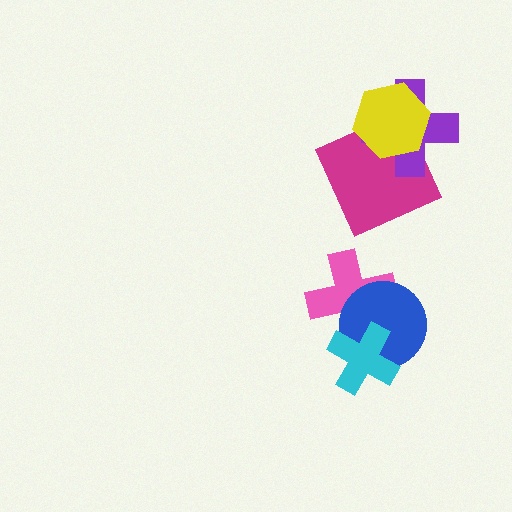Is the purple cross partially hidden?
Yes, it is partially covered by another shape.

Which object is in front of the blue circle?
The cyan cross is in front of the blue circle.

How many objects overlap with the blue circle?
2 objects overlap with the blue circle.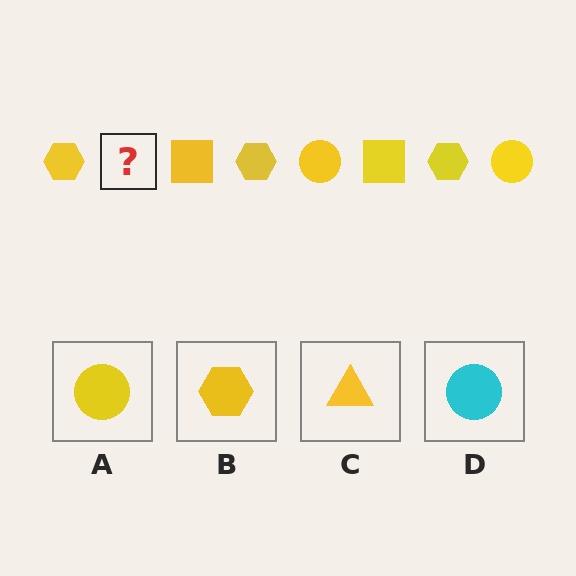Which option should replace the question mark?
Option A.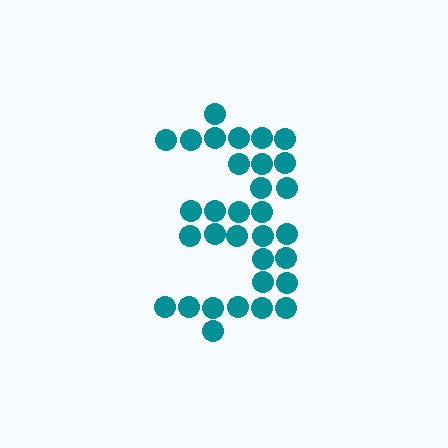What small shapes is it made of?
It is made of small circles.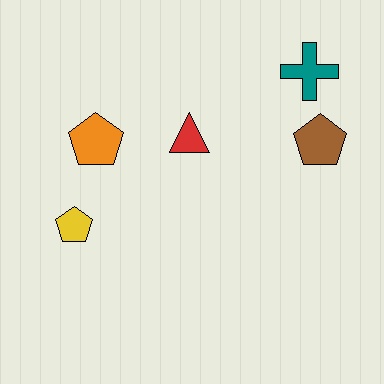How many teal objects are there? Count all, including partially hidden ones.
There is 1 teal object.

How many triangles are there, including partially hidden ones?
There is 1 triangle.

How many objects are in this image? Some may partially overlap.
There are 5 objects.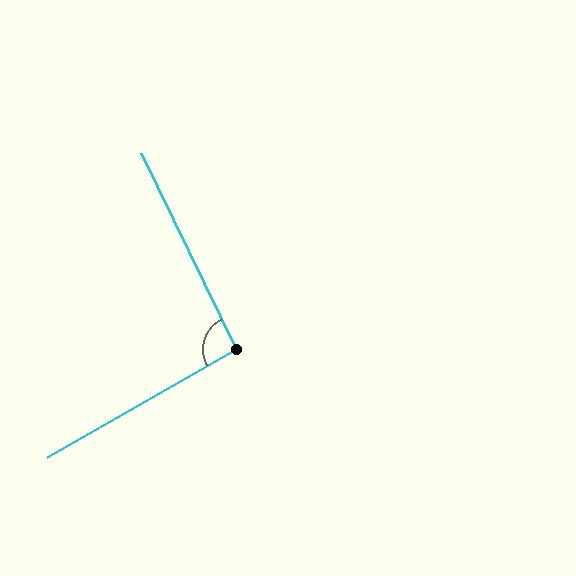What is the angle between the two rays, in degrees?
Approximately 94 degrees.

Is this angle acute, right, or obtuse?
It is approximately a right angle.